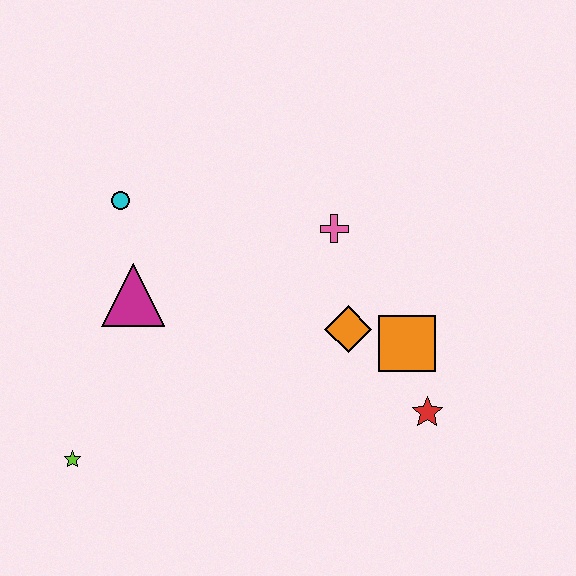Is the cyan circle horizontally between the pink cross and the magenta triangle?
No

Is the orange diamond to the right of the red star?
No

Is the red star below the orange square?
Yes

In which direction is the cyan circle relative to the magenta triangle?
The cyan circle is above the magenta triangle.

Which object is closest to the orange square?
The orange diamond is closest to the orange square.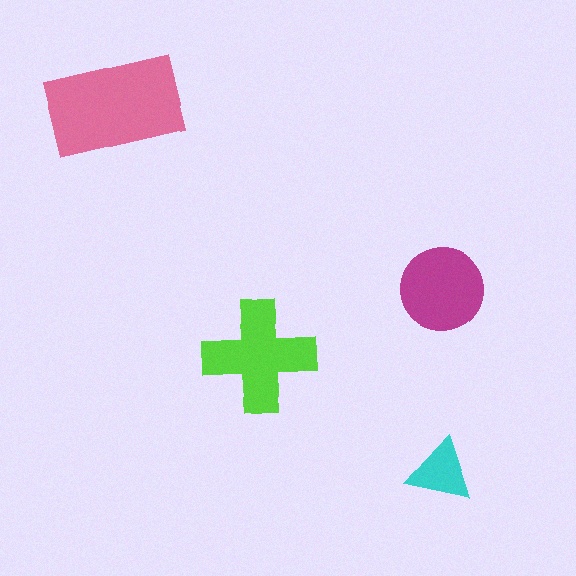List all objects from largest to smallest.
The pink rectangle, the lime cross, the magenta circle, the cyan triangle.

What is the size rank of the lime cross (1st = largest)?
2nd.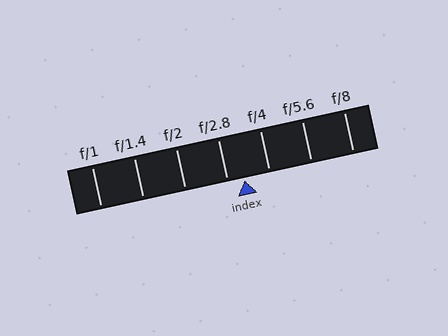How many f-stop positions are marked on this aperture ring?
There are 7 f-stop positions marked.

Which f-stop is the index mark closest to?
The index mark is closest to f/2.8.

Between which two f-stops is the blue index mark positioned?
The index mark is between f/2.8 and f/4.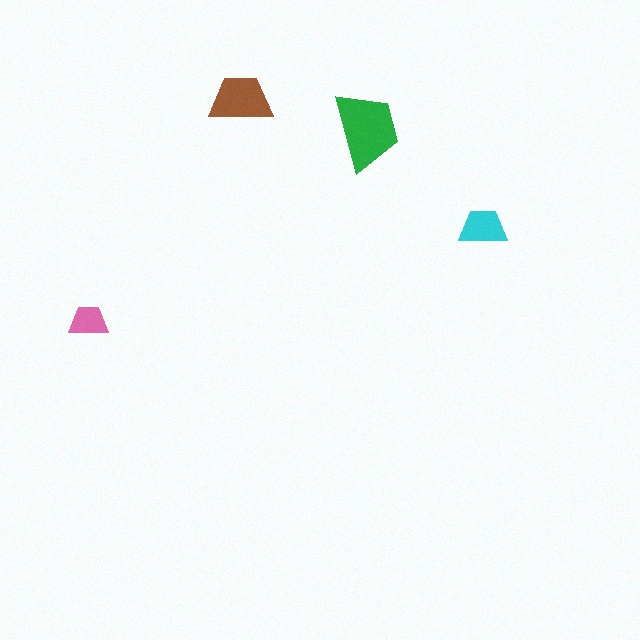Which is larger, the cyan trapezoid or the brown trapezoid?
The brown one.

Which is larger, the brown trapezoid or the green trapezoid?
The green one.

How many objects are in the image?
There are 4 objects in the image.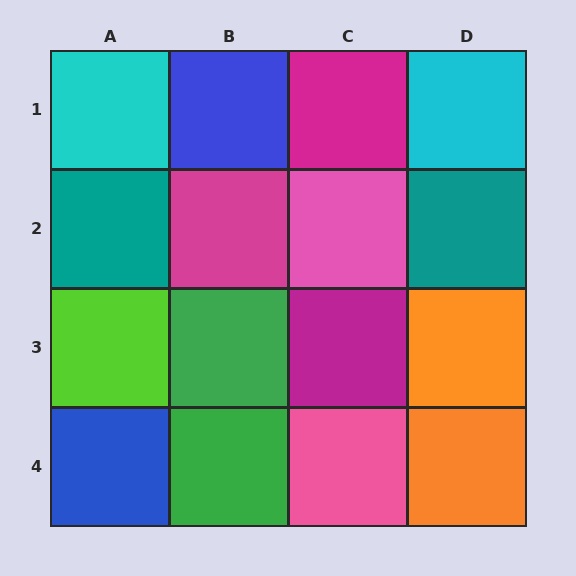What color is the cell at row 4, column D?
Orange.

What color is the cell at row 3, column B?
Green.